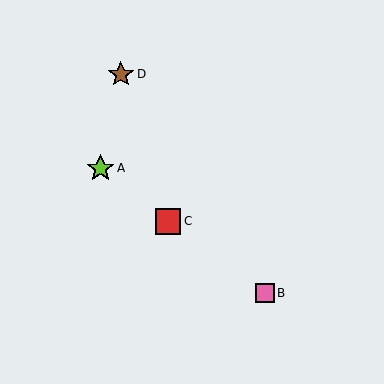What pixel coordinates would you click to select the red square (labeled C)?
Click at (168, 221) to select the red square C.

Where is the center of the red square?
The center of the red square is at (168, 221).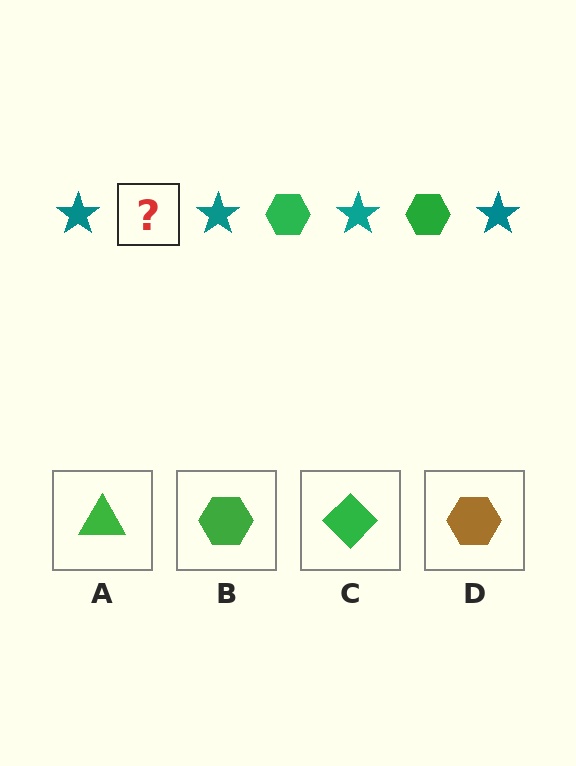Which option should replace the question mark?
Option B.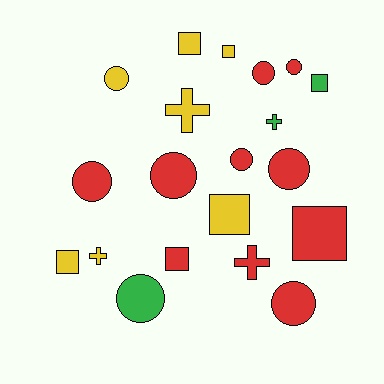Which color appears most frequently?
Red, with 10 objects.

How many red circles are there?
There are 7 red circles.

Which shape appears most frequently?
Circle, with 9 objects.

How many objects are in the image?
There are 20 objects.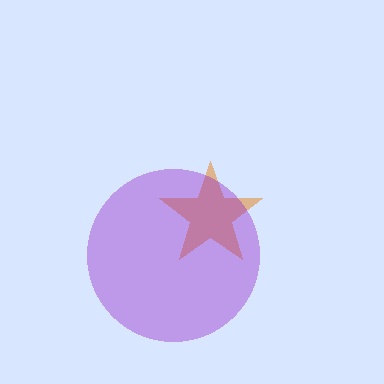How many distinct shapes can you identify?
There are 2 distinct shapes: an orange star, a purple circle.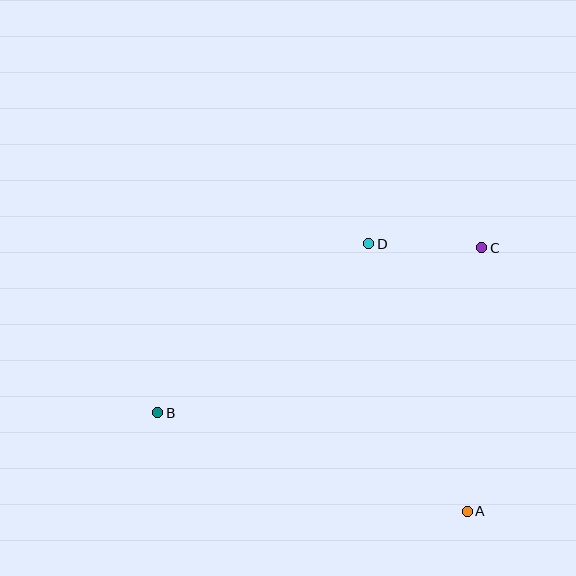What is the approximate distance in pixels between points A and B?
The distance between A and B is approximately 325 pixels.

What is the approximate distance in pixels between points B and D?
The distance between B and D is approximately 270 pixels.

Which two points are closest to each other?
Points C and D are closest to each other.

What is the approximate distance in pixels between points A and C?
The distance between A and C is approximately 264 pixels.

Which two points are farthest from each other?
Points B and C are farthest from each other.